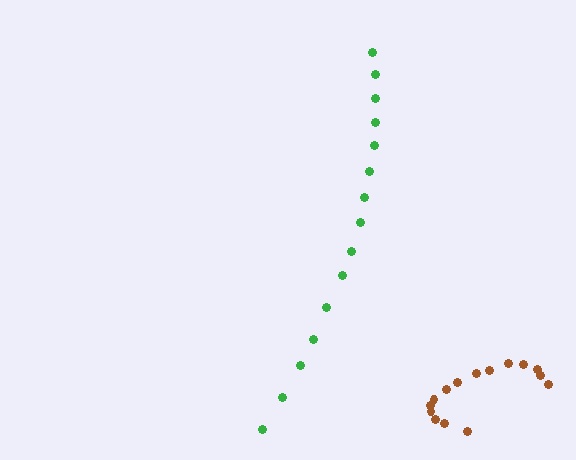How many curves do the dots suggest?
There are 2 distinct paths.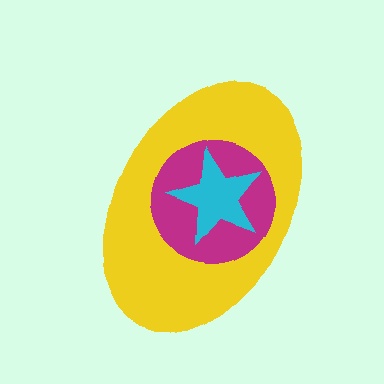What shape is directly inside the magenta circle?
The cyan star.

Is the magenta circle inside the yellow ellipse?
Yes.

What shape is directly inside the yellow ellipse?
The magenta circle.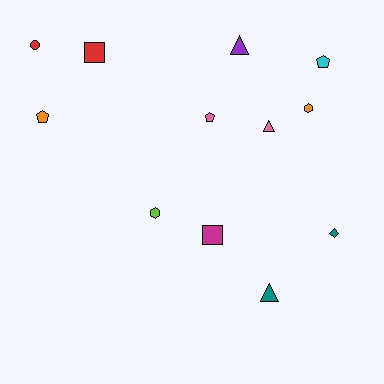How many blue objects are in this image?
There are no blue objects.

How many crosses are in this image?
There are no crosses.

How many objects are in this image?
There are 12 objects.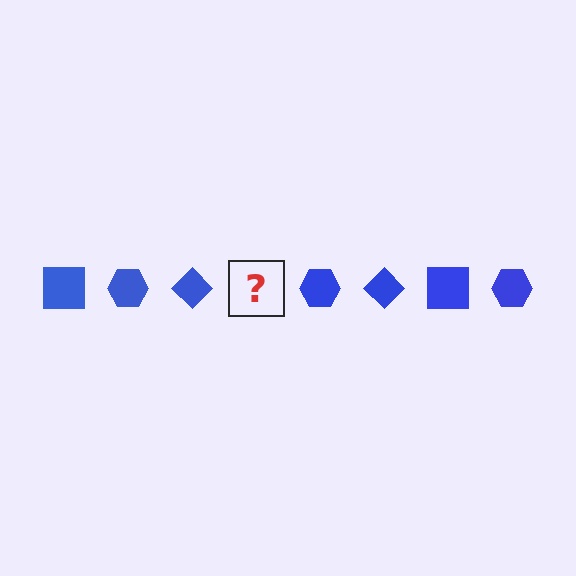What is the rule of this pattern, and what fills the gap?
The rule is that the pattern cycles through square, hexagon, diamond shapes in blue. The gap should be filled with a blue square.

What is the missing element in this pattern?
The missing element is a blue square.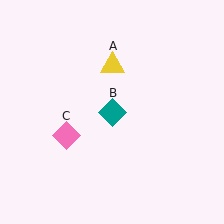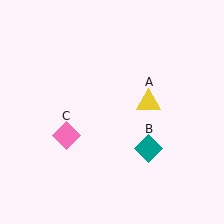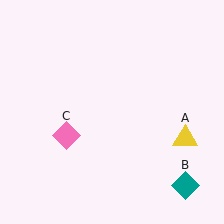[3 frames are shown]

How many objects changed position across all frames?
2 objects changed position: yellow triangle (object A), teal diamond (object B).